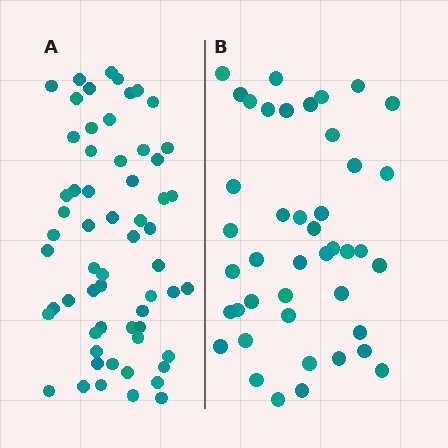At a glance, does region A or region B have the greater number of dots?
Region A (the left region) has more dots.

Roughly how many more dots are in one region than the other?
Region A has approximately 15 more dots than region B.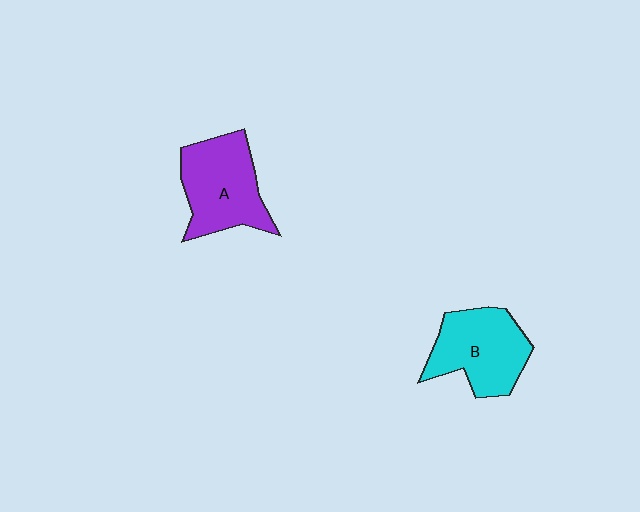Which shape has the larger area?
Shape A (purple).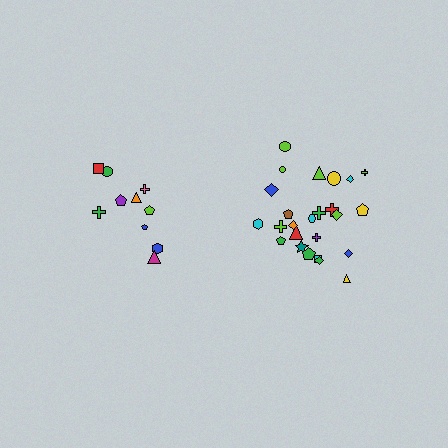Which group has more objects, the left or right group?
The right group.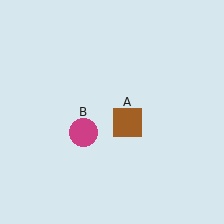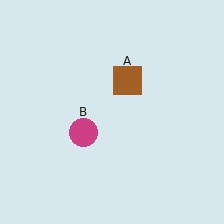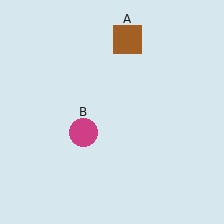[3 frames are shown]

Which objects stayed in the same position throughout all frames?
Magenta circle (object B) remained stationary.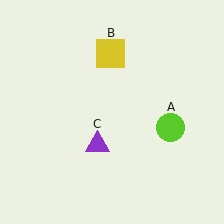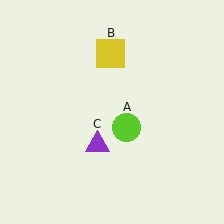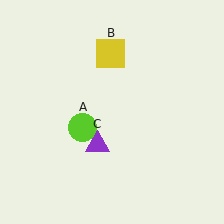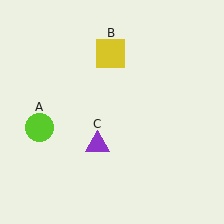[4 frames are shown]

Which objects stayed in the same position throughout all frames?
Yellow square (object B) and purple triangle (object C) remained stationary.